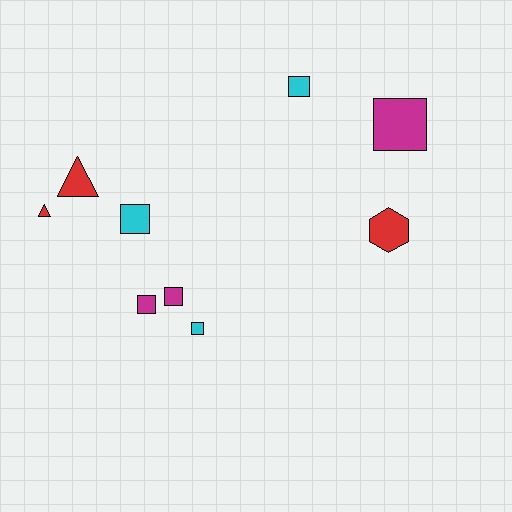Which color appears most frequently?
Cyan, with 3 objects.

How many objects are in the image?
There are 9 objects.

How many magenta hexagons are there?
There are no magenta hexagons.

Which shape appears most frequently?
Square, with 6 objects.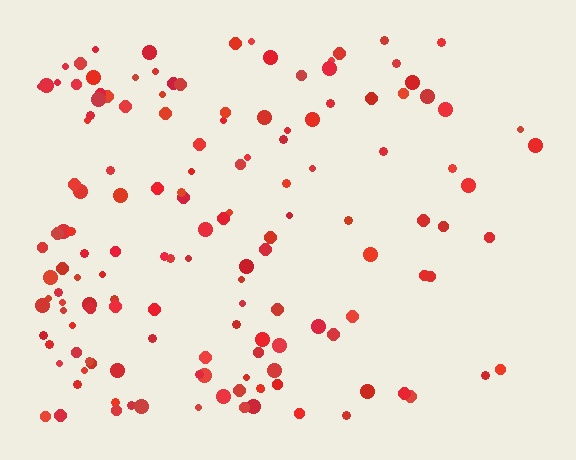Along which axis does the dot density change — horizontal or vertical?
Horizontal.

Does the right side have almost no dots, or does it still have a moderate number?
Still a moderate number, just noticeably fewer than the left.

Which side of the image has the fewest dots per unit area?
The right.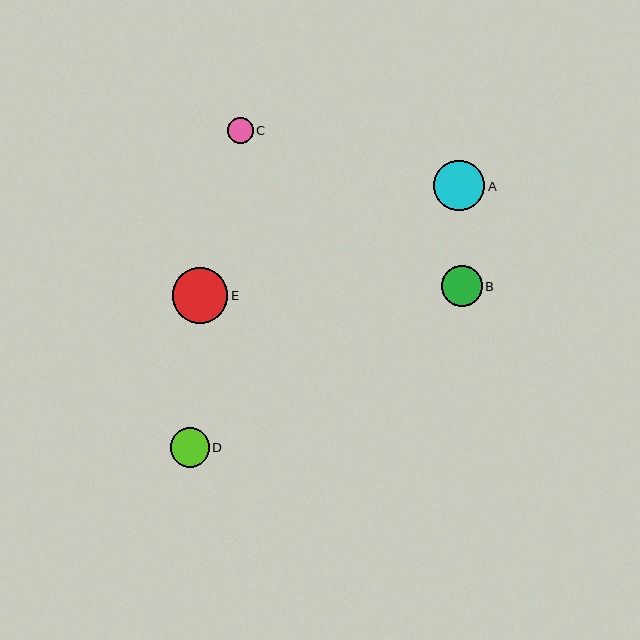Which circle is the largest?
Circle E is the largest with a size of approximately 56 pixels.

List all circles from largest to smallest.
From largest to smallest: E, A, B, D, C.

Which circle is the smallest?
Circle C is the smallest with a size of approximately 26 pixels.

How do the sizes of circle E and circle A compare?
Circle E and circle A are approximately the same size.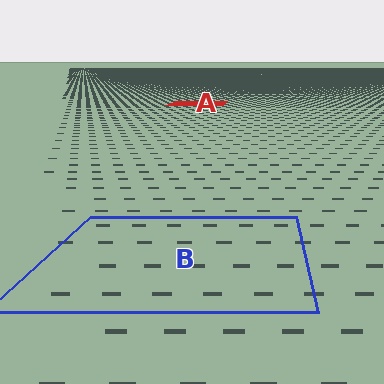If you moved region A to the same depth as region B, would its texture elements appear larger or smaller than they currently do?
They would appear larger. At a closer depth, the same texture elements are projected at a bigger on-screen size.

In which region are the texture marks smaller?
The texture marks are smaller in region A, because it is farther away.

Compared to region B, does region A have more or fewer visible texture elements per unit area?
Region A has more texture elements per unit area — they are packed more densely because it is farther away.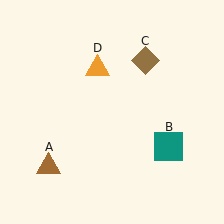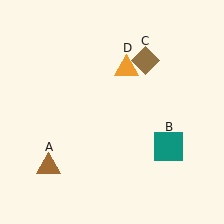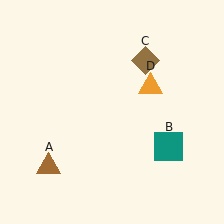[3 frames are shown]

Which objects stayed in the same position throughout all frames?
Brown triangle (object A) and teal square (object B) and brown diamond (object C) remained stationary.